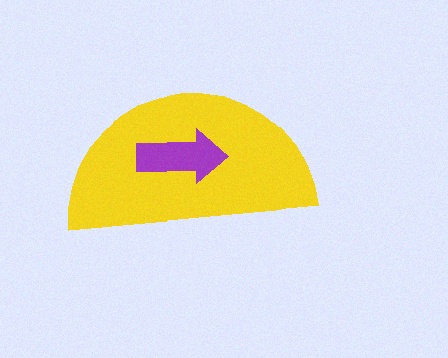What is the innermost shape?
The purple arrow.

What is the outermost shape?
The yellow semicircle.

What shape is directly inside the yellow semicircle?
The purple arrow.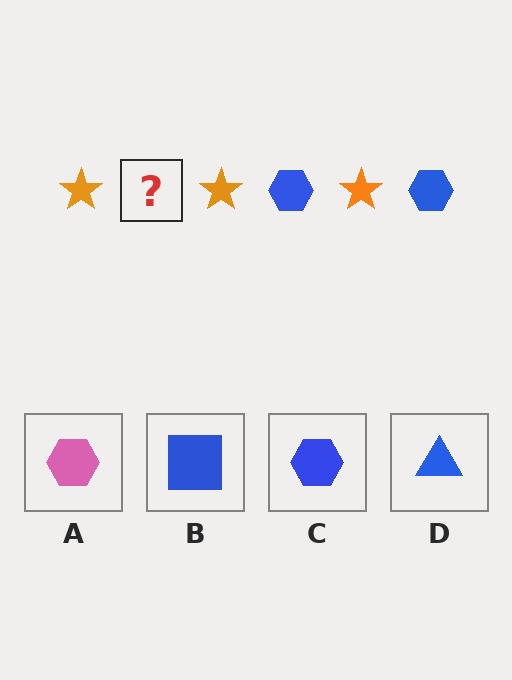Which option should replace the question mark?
Option C.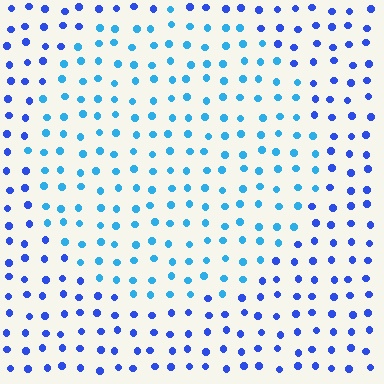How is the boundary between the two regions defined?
The boundary is defined purely by a slight shift in hue (about 32 degrees). Spacing, size, and orientation are identical on both sides.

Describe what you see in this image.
The image is filled with small blue elements in a uniform arrangement. A circle-shaped region is visible where the elements are tinted to a slightly different hue, forming a subtle color boundary.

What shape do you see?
I see a circle.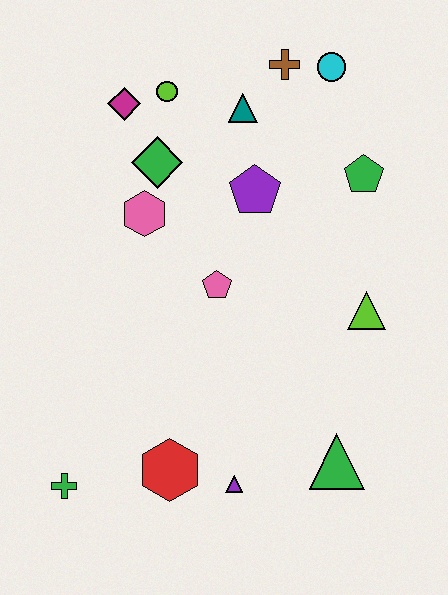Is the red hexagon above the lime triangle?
No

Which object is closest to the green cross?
The red hexagon is closest to the green cross.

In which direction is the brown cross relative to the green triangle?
The brown cross is above the green triangle.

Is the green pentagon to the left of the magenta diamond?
No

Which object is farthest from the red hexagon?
The cyan circle is farthest from the red hexagon.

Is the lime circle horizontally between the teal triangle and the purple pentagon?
No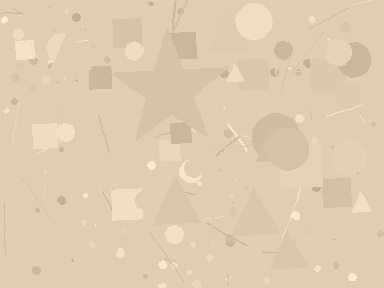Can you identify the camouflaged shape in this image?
The camouflaged shape is a star.